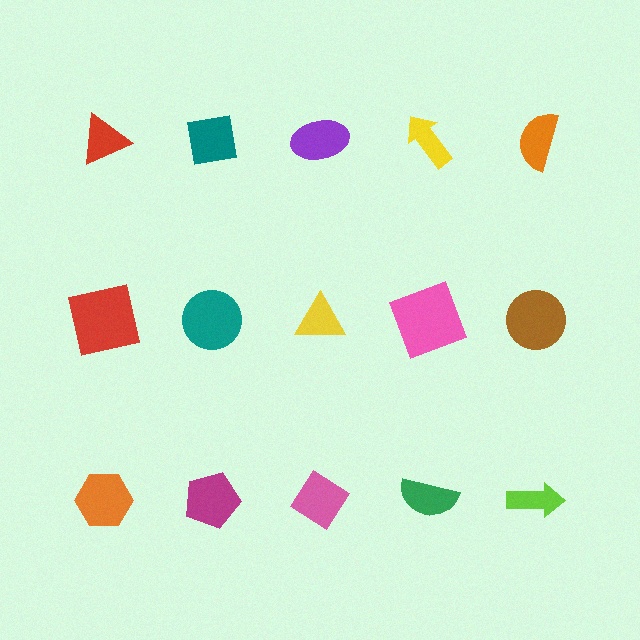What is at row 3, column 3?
A pink diamond.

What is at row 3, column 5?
A lime arrow.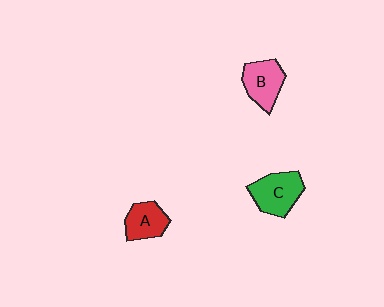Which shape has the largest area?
Shape C (green).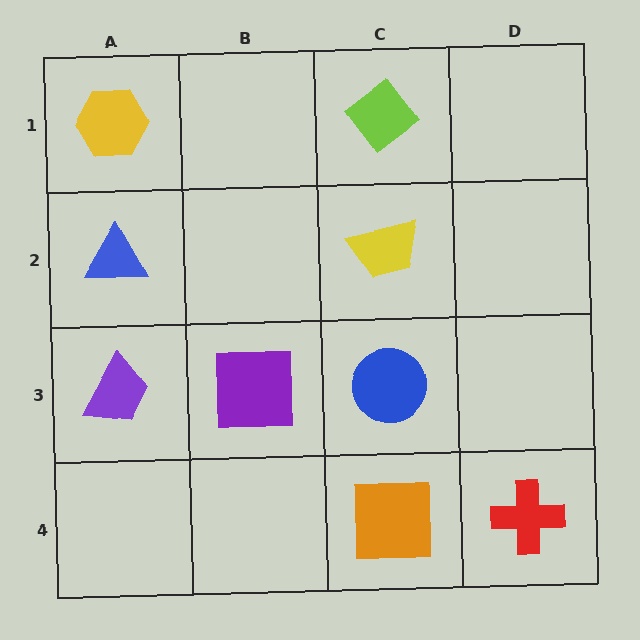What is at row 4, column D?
A red cross.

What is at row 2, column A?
A blue triangle.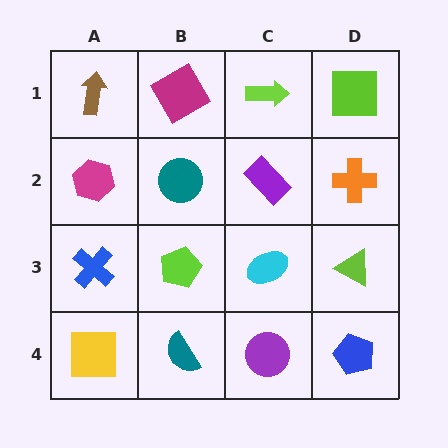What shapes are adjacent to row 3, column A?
A magenta hexagon (row 2, column A), a yellow square (row 4, column A), a lime pentagon (row 3, column B).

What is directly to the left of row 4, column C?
A teal semicircle.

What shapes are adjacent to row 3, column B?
A teal circle (row 2, column B), a teal semicircle (row 4, column B), a blue cross (row 3, column A), a cyan ellipse (row 3, column C).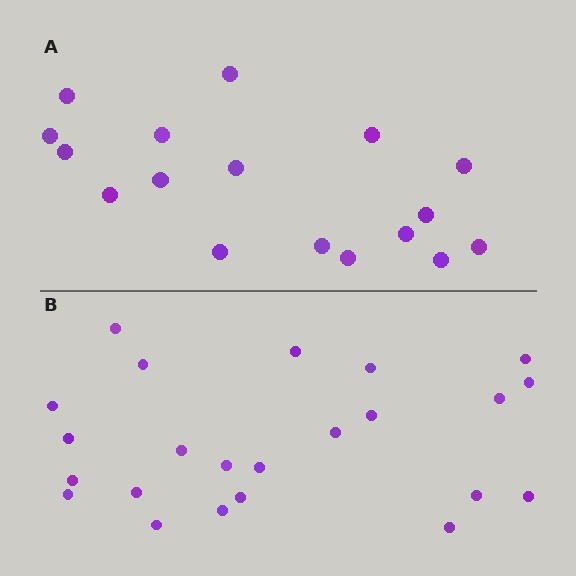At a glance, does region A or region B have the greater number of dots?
Region B (the bottom region) has more dots.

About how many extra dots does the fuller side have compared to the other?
Region B has about 6 more dots than region A.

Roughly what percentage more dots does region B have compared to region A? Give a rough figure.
About 35% more.